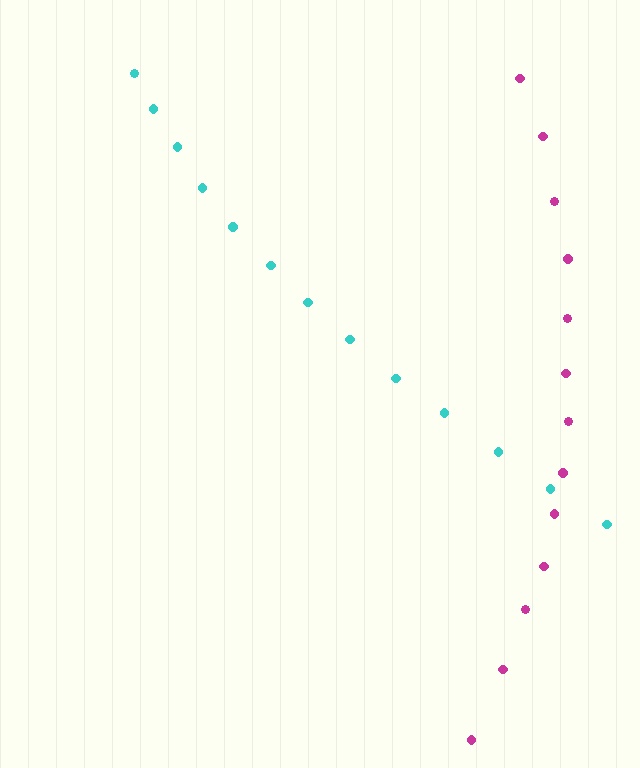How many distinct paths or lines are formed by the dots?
There are 2 distinct paths.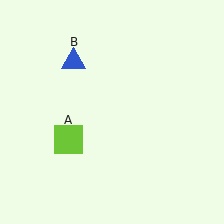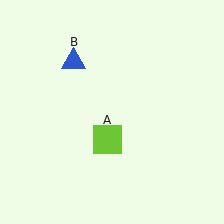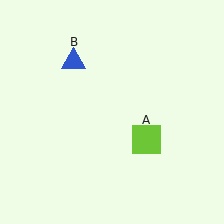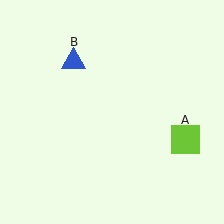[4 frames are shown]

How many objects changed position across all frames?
1 object changed position: lime square (object A).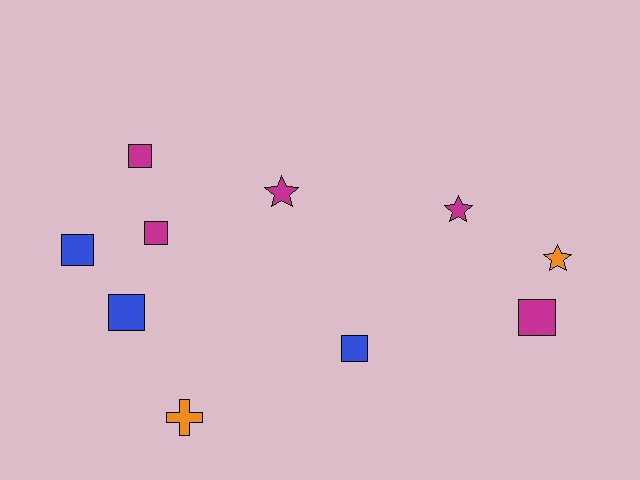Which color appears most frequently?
Magenta, with 5 objects.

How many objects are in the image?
There are 10 objects.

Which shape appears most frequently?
Square, with 6 objects.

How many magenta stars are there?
There are 2 magenta stars.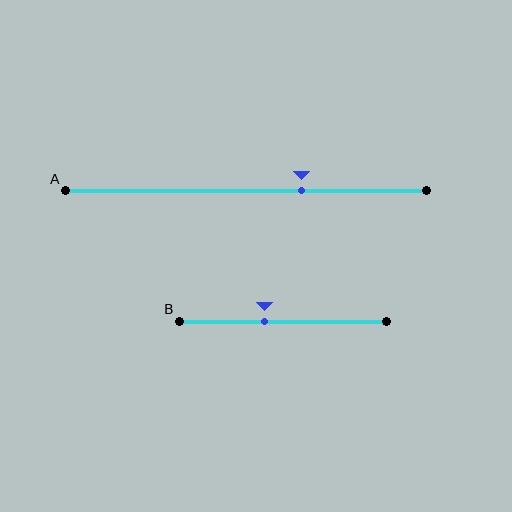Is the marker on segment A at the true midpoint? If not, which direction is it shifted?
No, the marker on segment A is shifted to the right by about 15% of the segment length.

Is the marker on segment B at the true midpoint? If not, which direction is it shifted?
No, the marker on segment B is shifted to the left by about 9% of the segment length.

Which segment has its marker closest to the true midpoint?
Segment B has its marker closest to the true midpoint.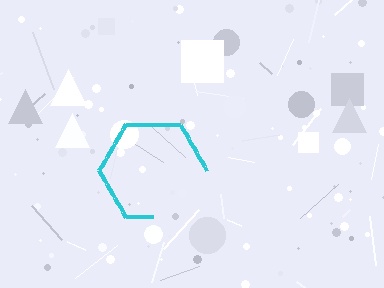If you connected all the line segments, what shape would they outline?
They would outline a hexagon.